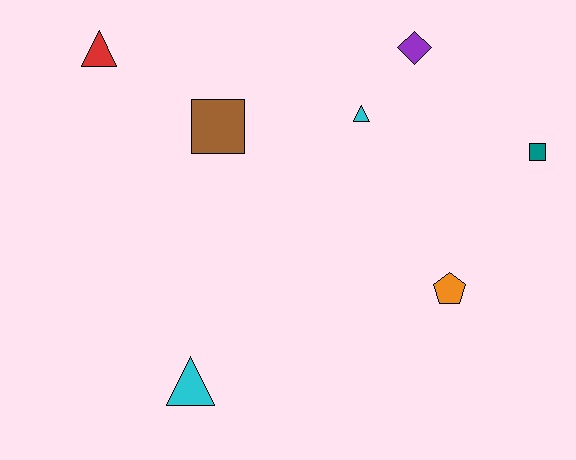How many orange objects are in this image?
There is 1 orange object.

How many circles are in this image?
There are no circles.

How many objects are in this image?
There are 7 objects.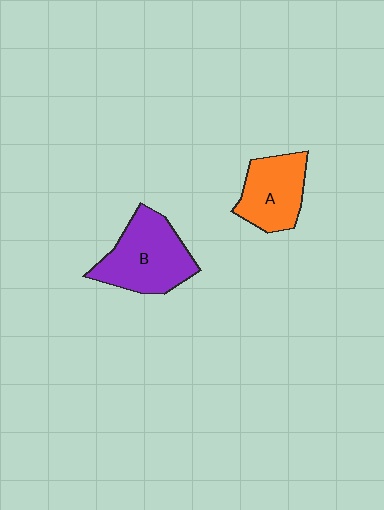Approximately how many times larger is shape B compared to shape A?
Approximately 1.3 times.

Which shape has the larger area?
Shape B (purple).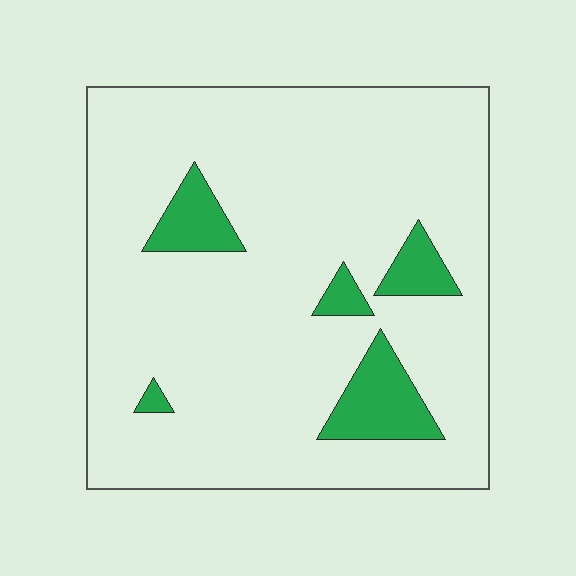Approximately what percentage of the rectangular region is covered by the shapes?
Approximately 10%.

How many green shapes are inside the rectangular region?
5.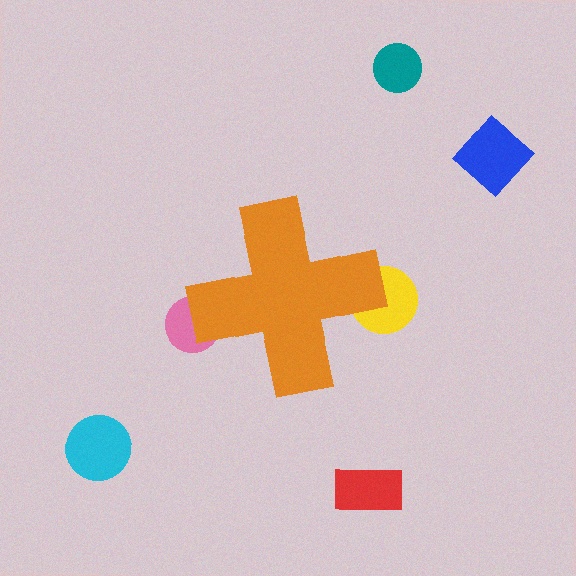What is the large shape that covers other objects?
An orange cross.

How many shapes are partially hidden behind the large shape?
2 shapes are partially hidden.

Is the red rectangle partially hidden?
No, the red rectangle is fully visible.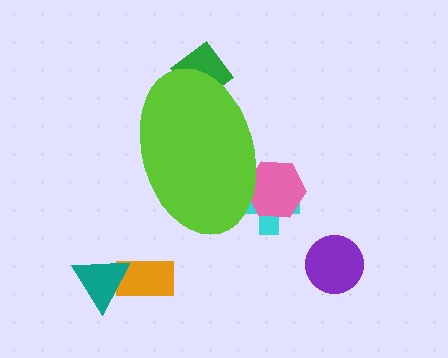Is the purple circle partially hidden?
No, the purple circle is fully visible.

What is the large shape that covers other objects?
A lime ellipse.